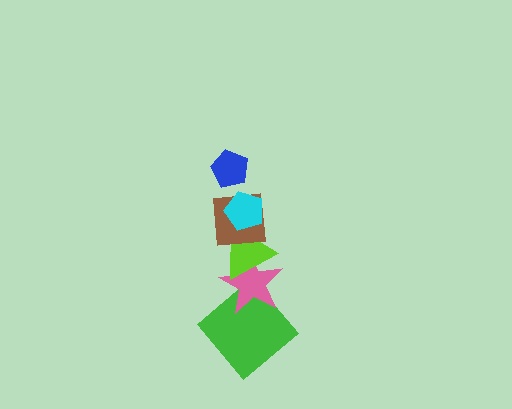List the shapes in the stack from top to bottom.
From top to bottom: the blue pentagon, the cyan pentagon, the brown square, the lime triangle, the pink star, the green diamond.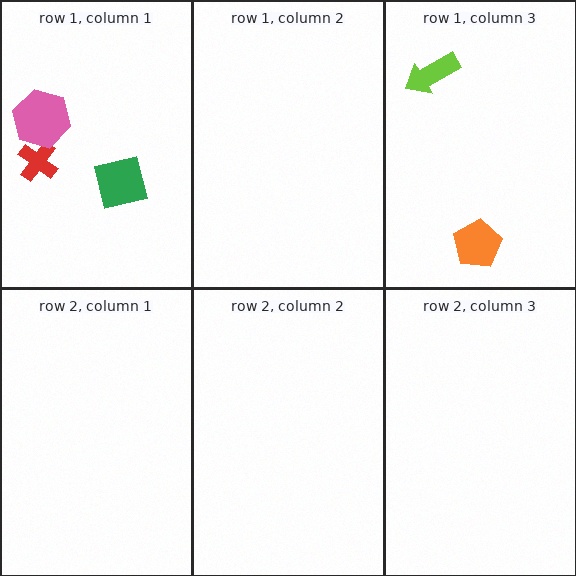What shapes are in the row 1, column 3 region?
The orange pentagon, the lime arrow.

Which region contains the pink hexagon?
The row 1, column 1 region.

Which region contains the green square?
The row 1, column 1 region.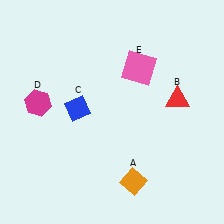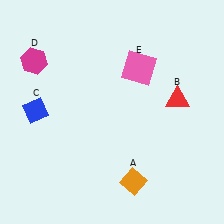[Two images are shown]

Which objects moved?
The objects that moved are: the blue diamond (C), the magenta hexagon (D).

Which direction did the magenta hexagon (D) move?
The magenta hexagon (D) moved up.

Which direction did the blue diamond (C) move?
The blue diamond (C) moved left.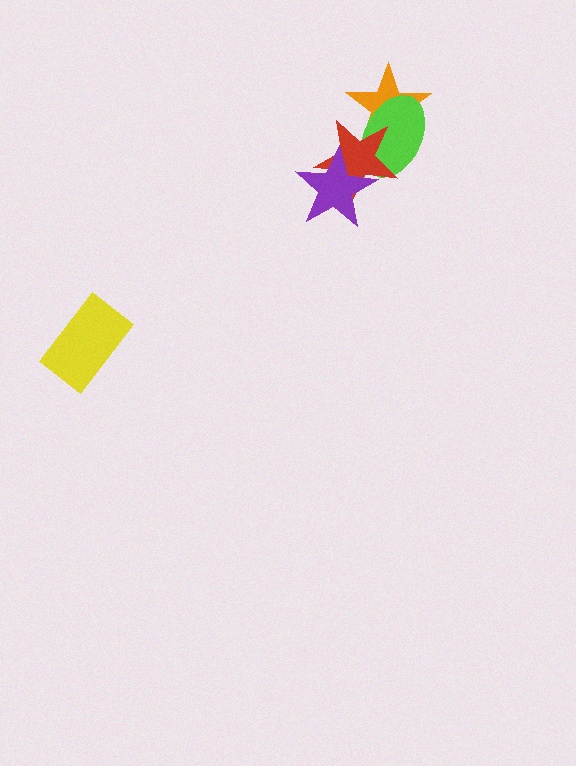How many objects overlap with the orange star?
2 objects overlap with the orange star.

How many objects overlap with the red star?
3 objects overlap with the red star.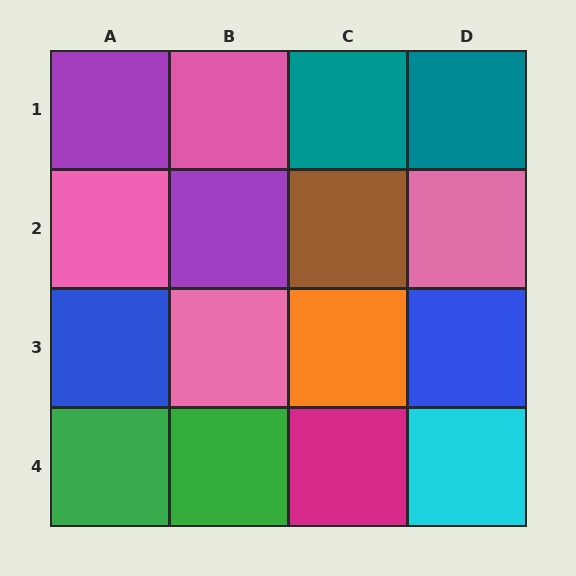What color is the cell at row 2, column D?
Pink.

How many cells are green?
2 cells are green.